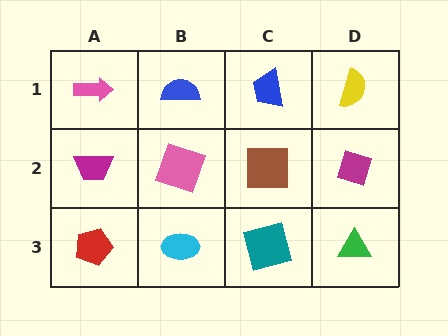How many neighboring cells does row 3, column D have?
2.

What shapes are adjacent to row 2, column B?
A blue semicircle (row 1, column B), a cyan ellipse (row 3, column B), a magenta trapezoid (row 2, column A), a brown square (row 2, column C).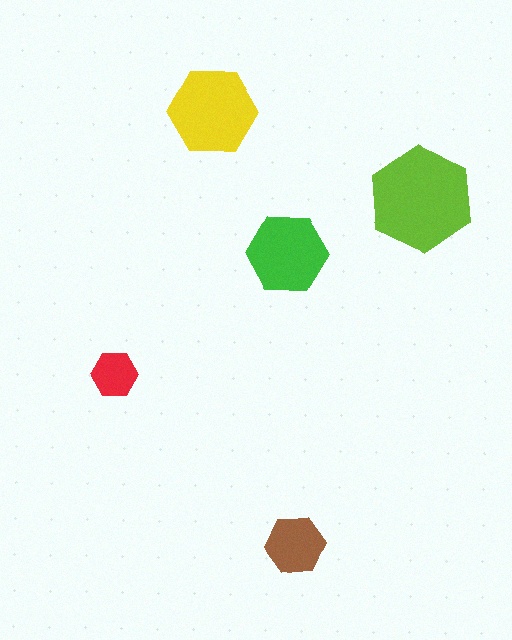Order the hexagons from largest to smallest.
the lime one, the yellow one, the green one, the brown one, the red one.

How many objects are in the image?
There are 5 objects in the image.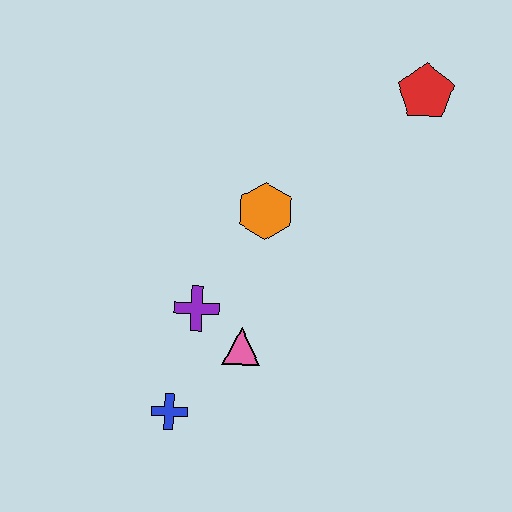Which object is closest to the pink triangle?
The purple cross is closest to the pink triangle.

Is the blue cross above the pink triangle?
No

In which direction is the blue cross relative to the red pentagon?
The blue cross is below the red pentagon.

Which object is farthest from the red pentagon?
The blue cross is farthest from the red pentagon.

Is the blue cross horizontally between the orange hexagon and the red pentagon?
No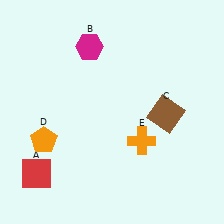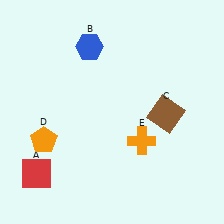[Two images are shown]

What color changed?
The hexagon (B) changed from magenta in Image 1 to blue in Image 2.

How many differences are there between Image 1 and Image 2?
There is 1 difference between the two images.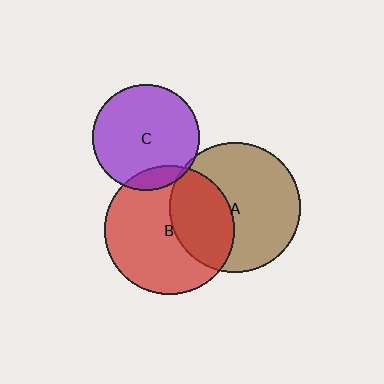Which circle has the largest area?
Circle A (brown).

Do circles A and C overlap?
Yes.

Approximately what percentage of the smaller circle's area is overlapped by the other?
Approximately 5%.